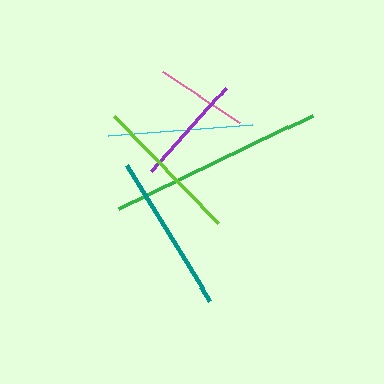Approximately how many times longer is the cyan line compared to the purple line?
The cyan line is approximately 1.3 times the length of the purple line.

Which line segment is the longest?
The green line is the longest at approximately 216 pixels.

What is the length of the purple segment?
The purple segment is approximately 111 pixels long.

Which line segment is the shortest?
The pink line is the shortest at approximately 93 pixels.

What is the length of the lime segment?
The lime segment is approximately 150 pixels long.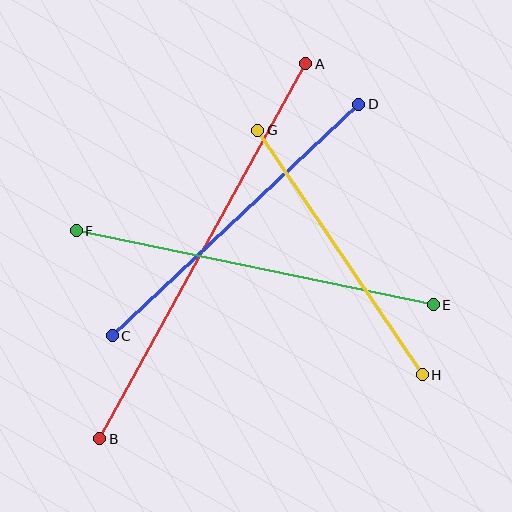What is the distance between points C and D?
The distance is approximately 339 pixels.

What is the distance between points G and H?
The distance is approximately 295 pixels.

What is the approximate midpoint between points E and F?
The midpoint is at approximately (255, 268) pixels.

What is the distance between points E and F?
The distance is approximately 365 pixels.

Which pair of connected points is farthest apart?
Points A and B are farthest apart.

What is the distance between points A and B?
The distance is approximately 428 pixels.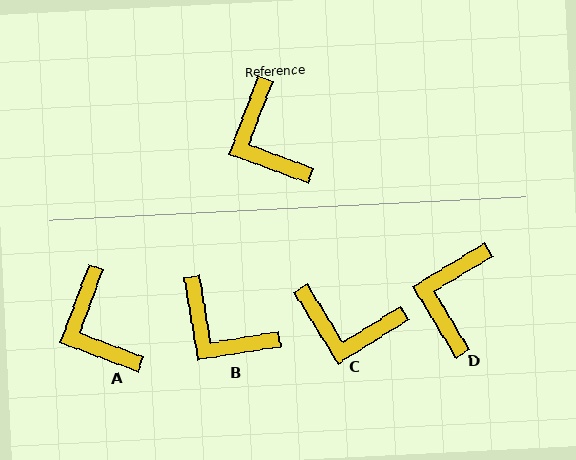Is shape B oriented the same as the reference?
No, it is off by about 30 degrees.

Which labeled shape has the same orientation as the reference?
A.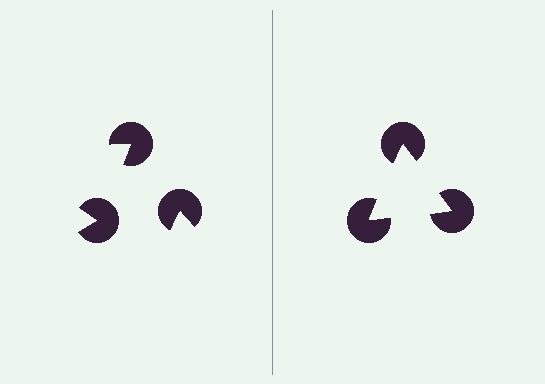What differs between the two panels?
The pac-man discs are positioned identically on both sides; only the wedge orientations differ. On the right they align to a triangle; on the left they are misaligned.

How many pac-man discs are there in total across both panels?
6 — 3 on each side.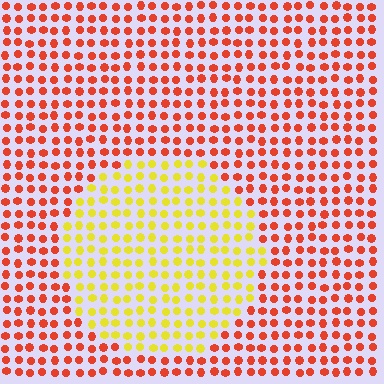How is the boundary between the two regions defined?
The boundary is defined purely by a slight shift in hue (about 53 degrees). Spacing, size, and orientation are identical on both sides.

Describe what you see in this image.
The image is filled with small red elements in a uniform arrangement. A circle-shaped region is visible where the elements are tinted to a slightly different hue, forming a subtle color boundary.